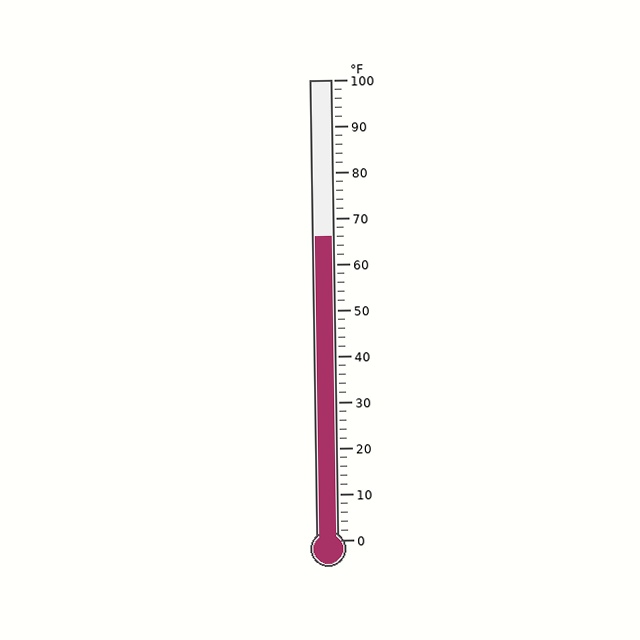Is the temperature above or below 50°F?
The temperature is above 50°F.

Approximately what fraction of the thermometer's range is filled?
The thermometer is filled to approximately 65% of its range.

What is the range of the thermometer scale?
The thermometer scale ranges from 0°F to 100°F.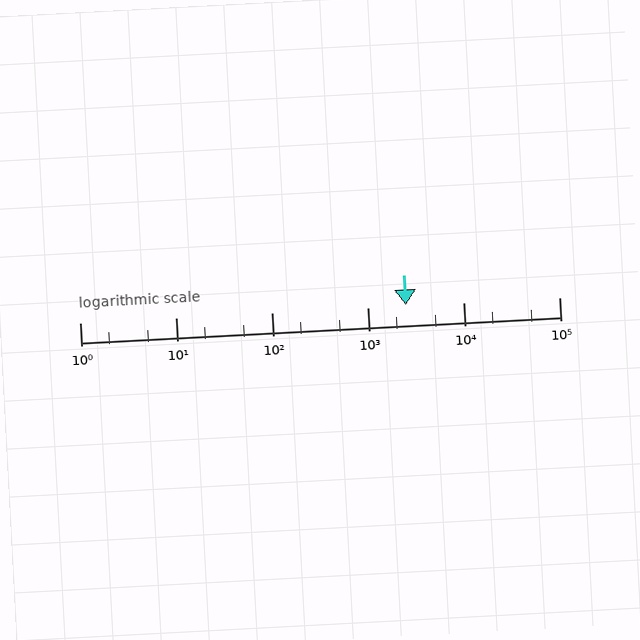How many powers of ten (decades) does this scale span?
The scale spans 5 decades, from 1 to 100000.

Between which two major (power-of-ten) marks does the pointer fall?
The pointer is between 1000 and 10000.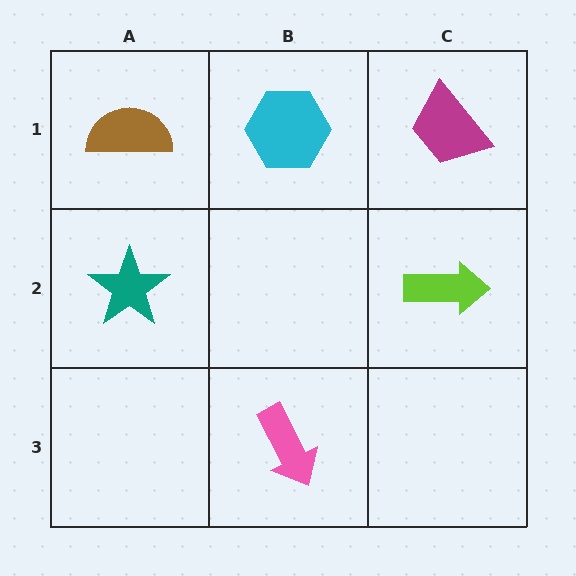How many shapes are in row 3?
1 shape.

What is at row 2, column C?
A lime arrow.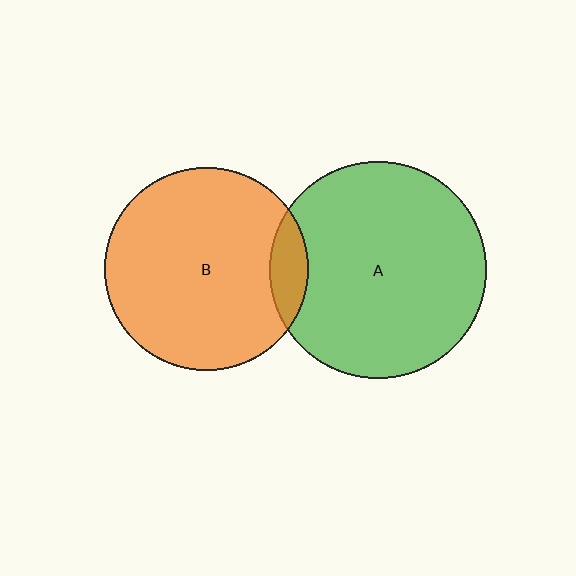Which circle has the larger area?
Circle A (green).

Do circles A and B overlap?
Yes.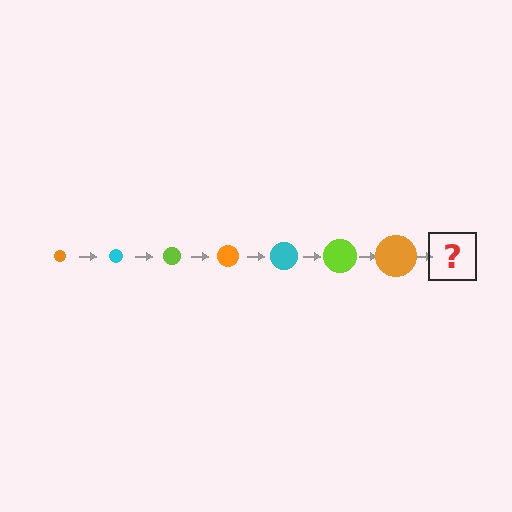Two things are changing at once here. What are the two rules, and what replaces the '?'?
The two rules are that the circle grows larger each step and the color cycles through orange, cyan, and lime. The '?' should be a cyan circle, larger than the previous one.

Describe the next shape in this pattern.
It should be a cyan circle, larger than the previous one.